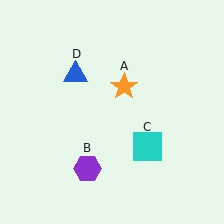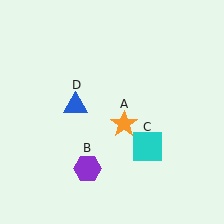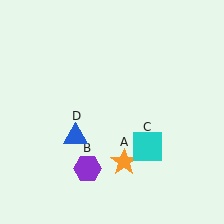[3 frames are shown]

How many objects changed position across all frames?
2 objects changed position: orange star (object A), blue triangle (object D).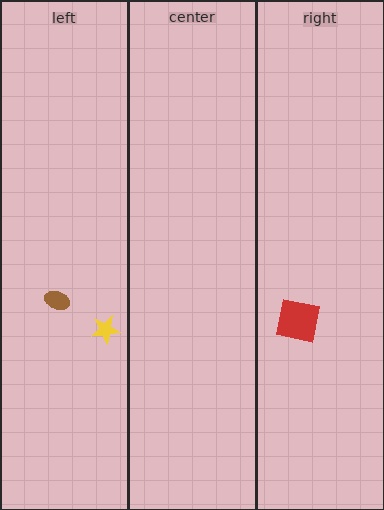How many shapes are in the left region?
2.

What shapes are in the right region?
The red square.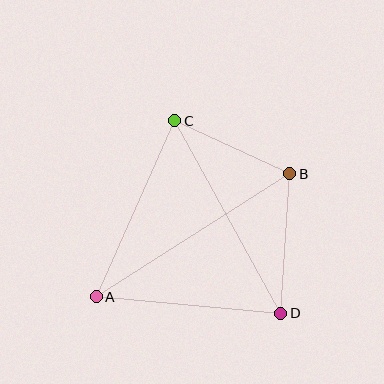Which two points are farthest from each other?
Points A and B are farthest from each other.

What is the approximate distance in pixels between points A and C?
The distance between A and C is approximately 193 pixels.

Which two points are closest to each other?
Points B and C are closest to each other.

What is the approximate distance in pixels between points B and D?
The distance between B and D is approximately 140 pixels.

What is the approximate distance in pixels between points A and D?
The distance between A and D is approximately 186 pixels.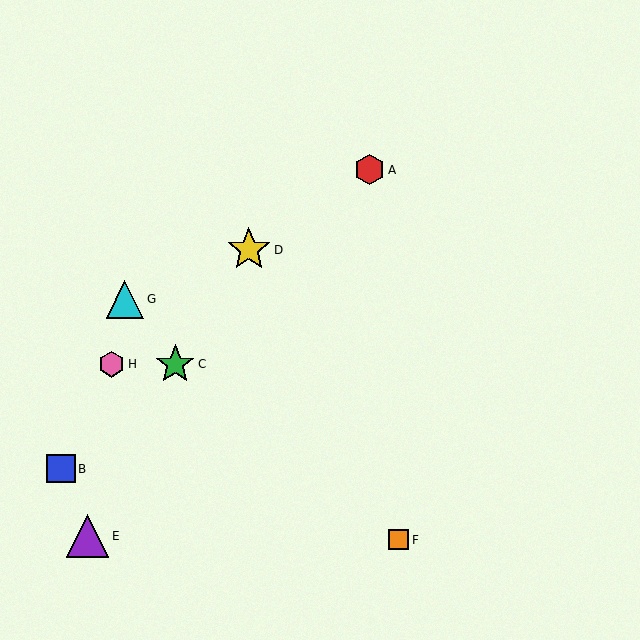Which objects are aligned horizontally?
Objects C, H are aligned horizontally.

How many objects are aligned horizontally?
2 objects (C, H) are aligned horizontally.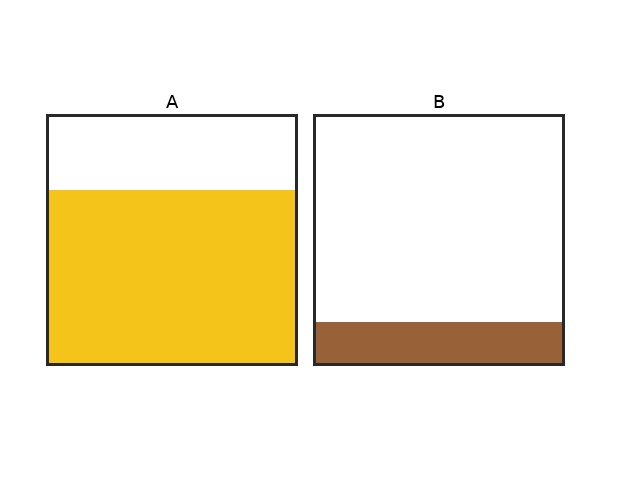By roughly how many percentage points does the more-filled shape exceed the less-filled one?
By roughly 50 percentage points (A over B).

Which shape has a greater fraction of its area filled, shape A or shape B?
Shape A.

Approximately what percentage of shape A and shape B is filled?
A is approximately 70% and B is approximately 15%.